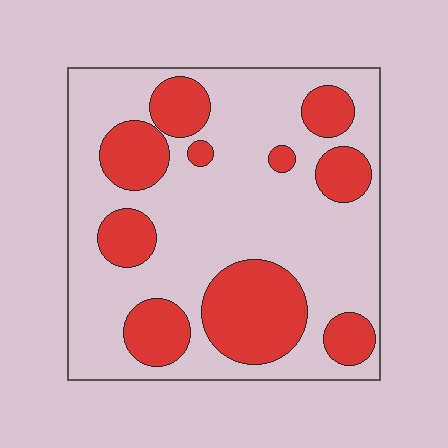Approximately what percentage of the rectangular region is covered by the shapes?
Approximately 30%.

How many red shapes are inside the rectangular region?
10.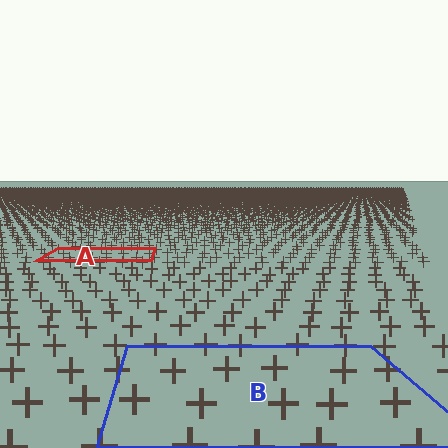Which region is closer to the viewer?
Region B is closer. The texture elements there are larger and more spread out.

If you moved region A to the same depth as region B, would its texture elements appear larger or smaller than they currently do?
They would appear larger. At a closer depth, the same texture elements are projected at a bigger on-screen size.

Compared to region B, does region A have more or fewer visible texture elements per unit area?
Region A has more texture elements per unit area — they are packed more densely because it is farther away.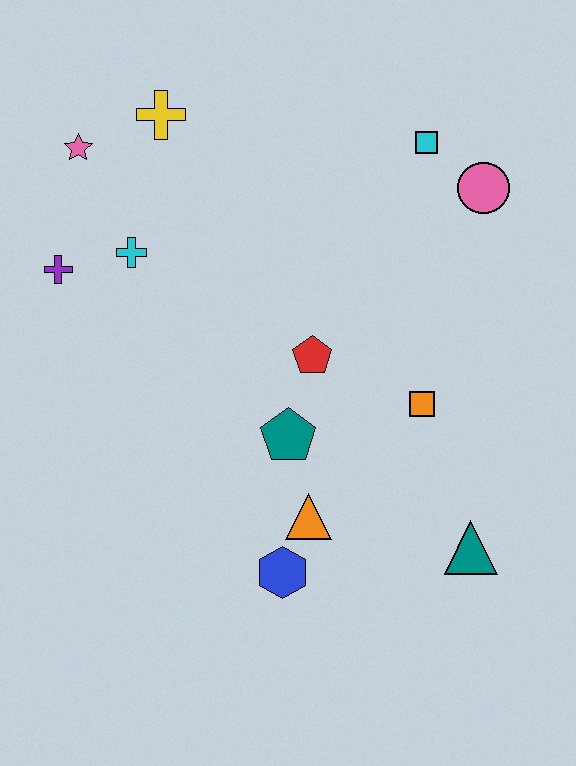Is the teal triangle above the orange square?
No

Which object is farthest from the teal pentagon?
The pink star is farthest from the teal pentagon.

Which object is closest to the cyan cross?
The purple cross is closest to the cyan cross.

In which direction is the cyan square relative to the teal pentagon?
The cyan square is above the teal pentagon.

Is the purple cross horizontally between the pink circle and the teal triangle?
No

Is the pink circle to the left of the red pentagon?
No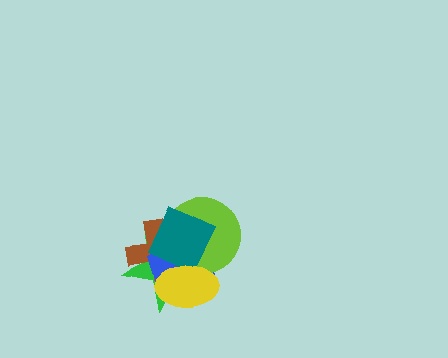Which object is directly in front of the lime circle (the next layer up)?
The teal diamond is directly in front of the lime circle.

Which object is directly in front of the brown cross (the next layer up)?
The blue pentagon is directly in front of the brown cross.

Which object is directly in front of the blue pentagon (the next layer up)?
The lime circle is directly in front of the blue pentagon.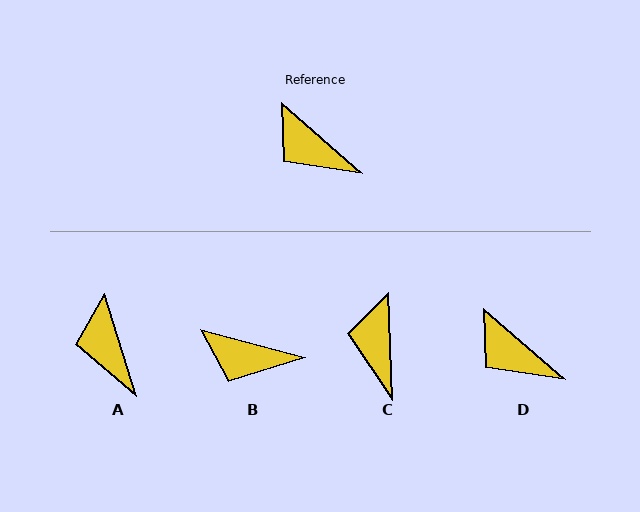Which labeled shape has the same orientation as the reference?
D.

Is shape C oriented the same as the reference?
No, it is off by about 47 degrees.